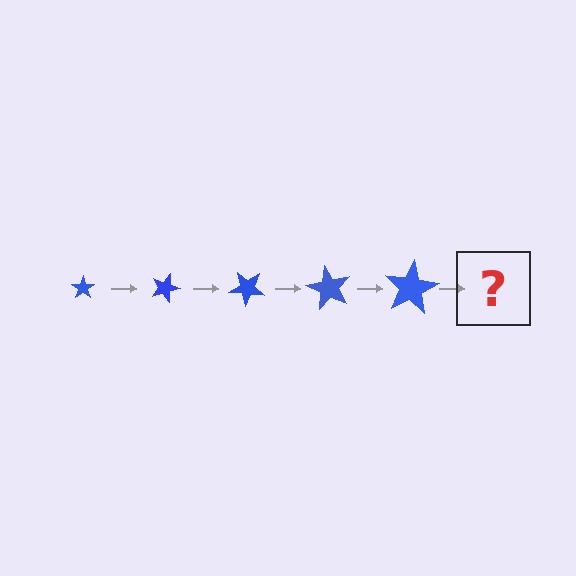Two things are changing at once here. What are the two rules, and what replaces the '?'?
The two rules are that the star grows larger each step and it rotates 20 degrees each step. The '?' should be a star, larger than the previous one and rotated 100 degrees from the start.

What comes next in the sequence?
The next element should be a star, larger than the previous one and rotated 100 degrees from the start.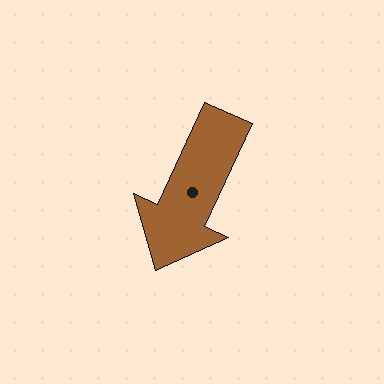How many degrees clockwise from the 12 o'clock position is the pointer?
Approximately 205 degrees.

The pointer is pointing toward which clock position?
Roughly 7 o'clock.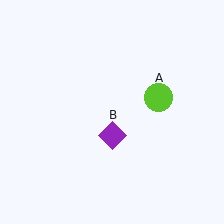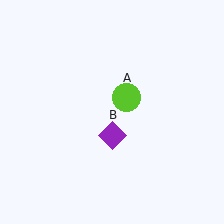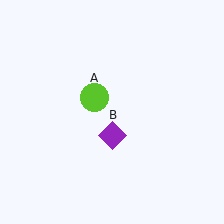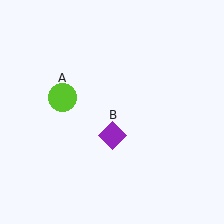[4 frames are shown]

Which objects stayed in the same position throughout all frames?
Purple diamond (object B) remained stationary.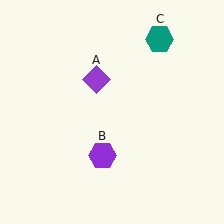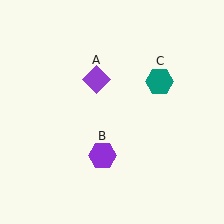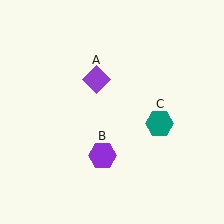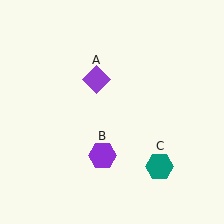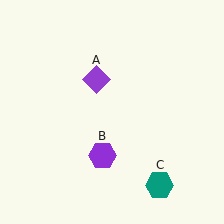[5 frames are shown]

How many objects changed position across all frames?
1 object changed position: teal hexagon (object C).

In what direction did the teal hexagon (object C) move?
The teal hexagon (object C) moved down.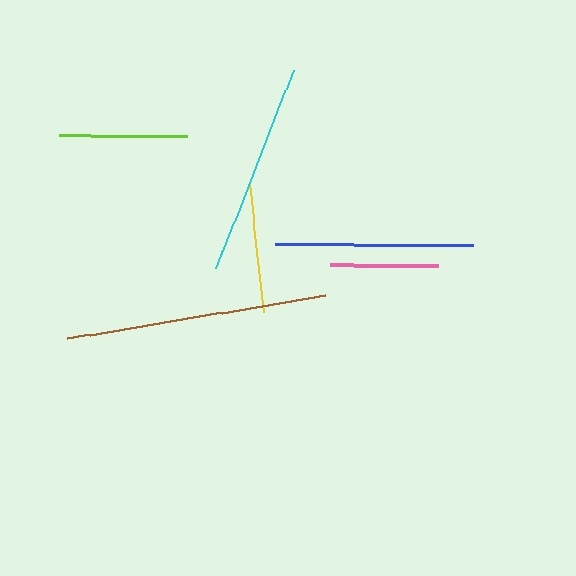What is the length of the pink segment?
The pink segment is approximately 108 pixels long.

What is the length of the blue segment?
The blue segment is approximately 199 pixels long.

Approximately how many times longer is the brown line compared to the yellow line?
The brown line is approximately 2.0 times the length of the yellow line.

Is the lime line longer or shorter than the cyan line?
The cyan line is longer than the lime line.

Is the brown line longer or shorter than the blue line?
The brown line is longer than the blue line.